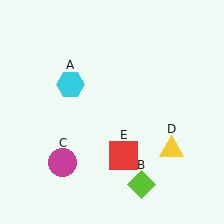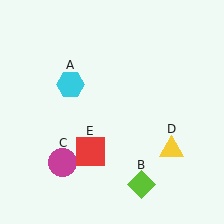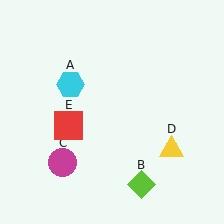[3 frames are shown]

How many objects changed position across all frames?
1 object changed position: red square (object E).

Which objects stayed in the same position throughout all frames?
Cyan hexagon (object A) and lime diamond (object B) and magenta circle (object C) and yellow triangle (object D) remained stationary.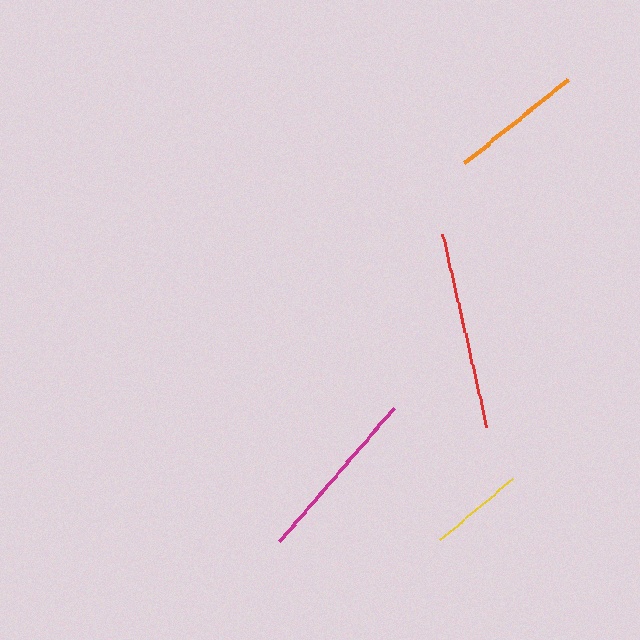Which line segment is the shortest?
The yellow line is the shortest at approximately 95 pixels.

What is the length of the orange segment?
The orange segment is approximately 133 pixels long.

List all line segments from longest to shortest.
From longest to shortest: red, magenta, orange, yellow.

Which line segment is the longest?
The red line is the longest at approximately 197 pixels.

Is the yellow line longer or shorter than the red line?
The red line is longer than the yellow line.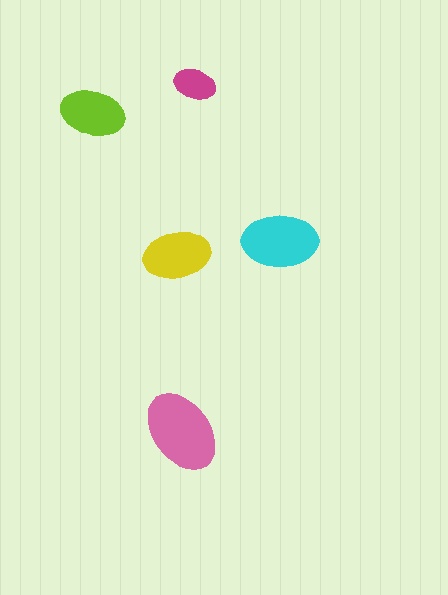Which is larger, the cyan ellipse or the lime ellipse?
The cyan one.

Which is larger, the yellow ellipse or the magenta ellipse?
The yellow one.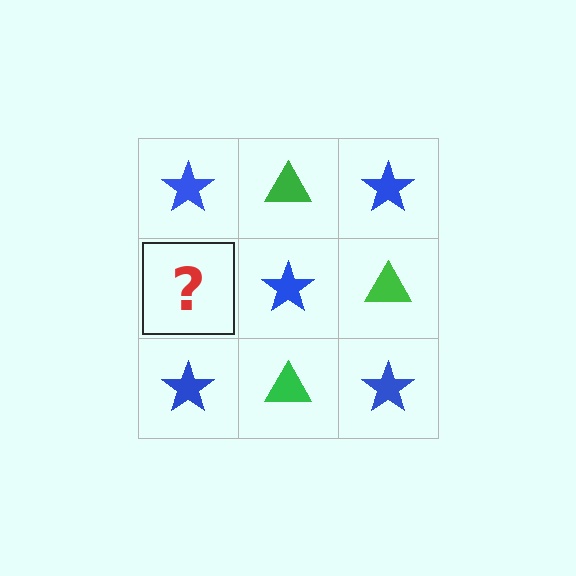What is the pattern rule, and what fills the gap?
The rule is that it alternates blue star and green triangle in a checkerboard pattern. The gap should be filled with a green triangle.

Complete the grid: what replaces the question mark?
The question mark should be replaced with a green triangle.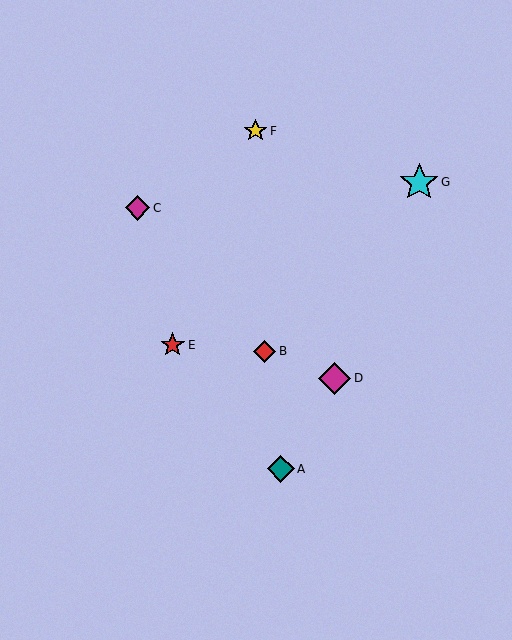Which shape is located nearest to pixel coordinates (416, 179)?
The cyan star (labeled G) at (419, 182) is nearest to that location.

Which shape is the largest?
The cyan star (labeled G) is the largest.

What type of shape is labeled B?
Shape B is a red diamond.